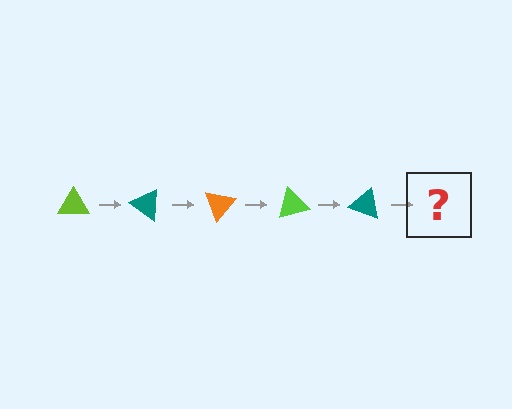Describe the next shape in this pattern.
It should be an orange triangle, rotated 175 degrees from the start.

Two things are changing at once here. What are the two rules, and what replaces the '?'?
The two rules are that it rotates 35 degrees each step and the color cycles through lime, teal, and orange. The '?' should be an orange triangle, rotated 175 degrees from the start.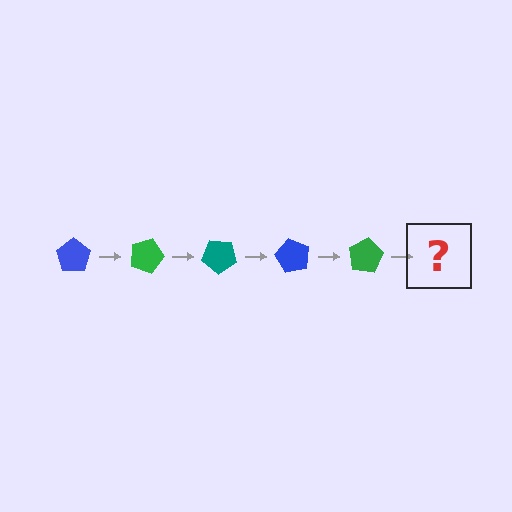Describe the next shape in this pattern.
It should be a teal pentagon, rotated 100 degrees from the start.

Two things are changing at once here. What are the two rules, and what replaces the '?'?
The two rules are that it rotates 20 degrees each step and the color cycles through blue, green, and teal. The '?' should be a teal pentagon, rotated 100 degrees from the start.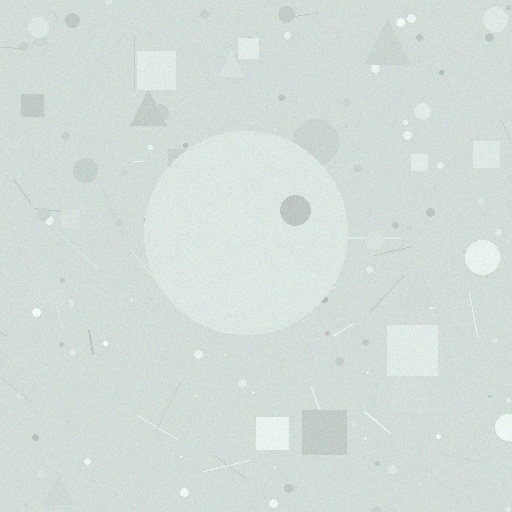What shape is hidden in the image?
A circle is hidden in the image.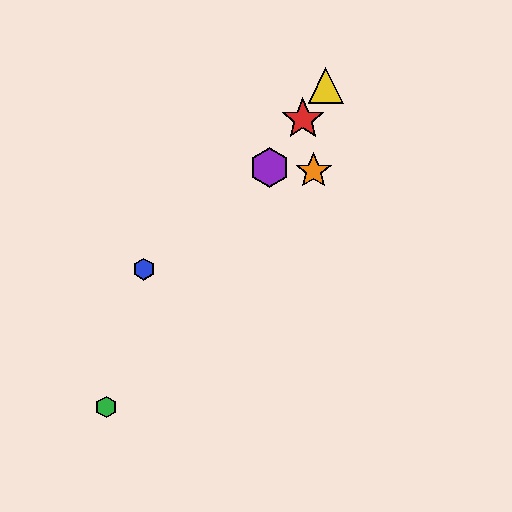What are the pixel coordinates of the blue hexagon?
The blue hexagon is at (144, 269).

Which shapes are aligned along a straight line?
The red star, the green hexagon, the yellow triangle, the purple hexagon are aligned along a straight line.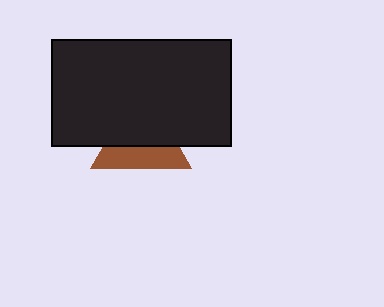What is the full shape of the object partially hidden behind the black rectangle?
The partially hidden object is a brown triangle.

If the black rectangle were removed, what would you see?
You would see the complete brown triangle.